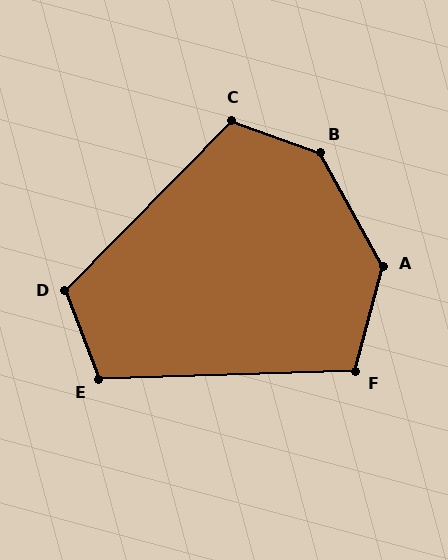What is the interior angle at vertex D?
Approximately 114 degrees (obtuse).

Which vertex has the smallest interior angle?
F, at approximately 107 degrees.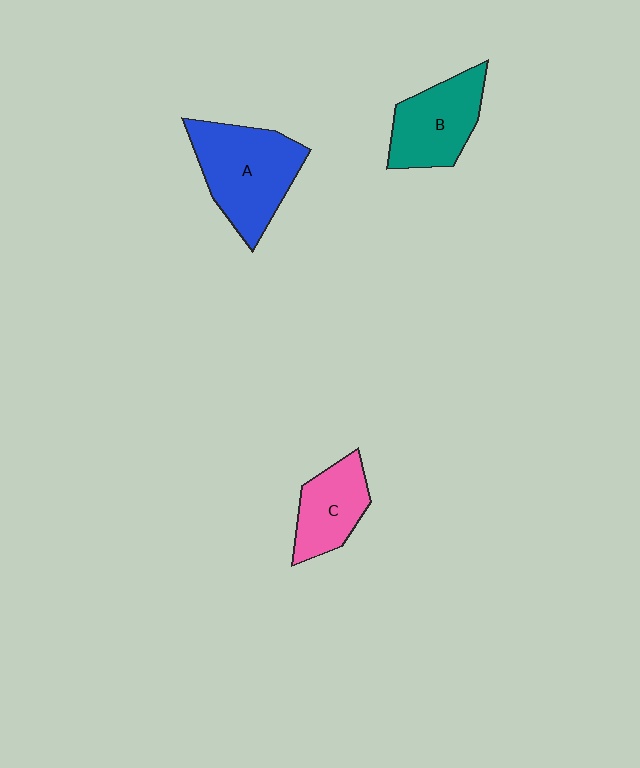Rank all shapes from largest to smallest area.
From largest to smallest: A (blue), B (teal), C (pink).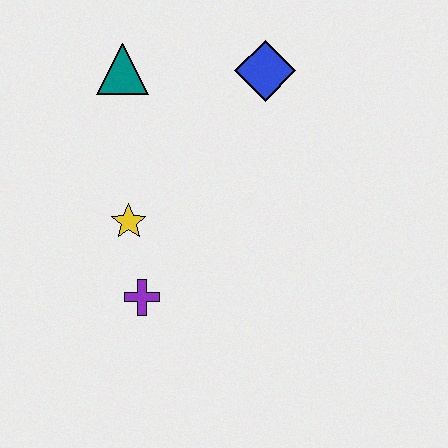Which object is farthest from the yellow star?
The blue diamond is farthest from the yellow star.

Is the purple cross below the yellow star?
Yes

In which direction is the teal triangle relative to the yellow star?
The teal triangle is above the yellow star.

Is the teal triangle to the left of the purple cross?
Yes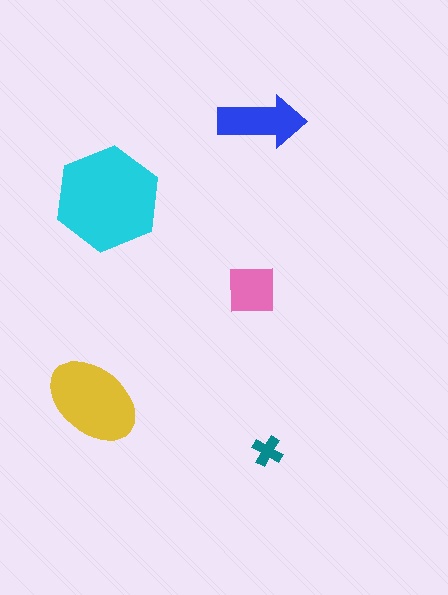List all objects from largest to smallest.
The cyan hexagon, the yellow ellipse, the blue arrow, the pink square, the teal cross.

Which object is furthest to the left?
The yellow ellipse is leftmost.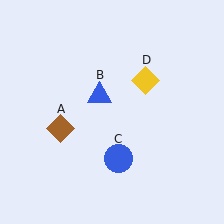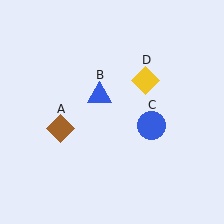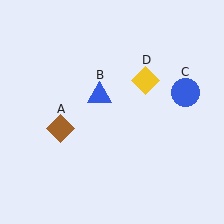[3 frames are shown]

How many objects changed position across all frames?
1 object changed position: blue circle (object C).